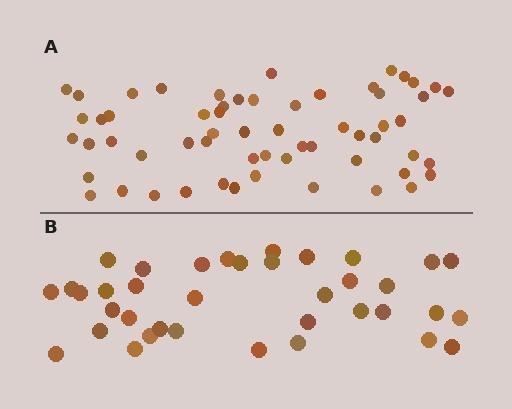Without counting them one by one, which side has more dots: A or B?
Region A (the top region) has more dots.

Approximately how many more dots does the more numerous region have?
Region A has approximately 20 more dots than region B.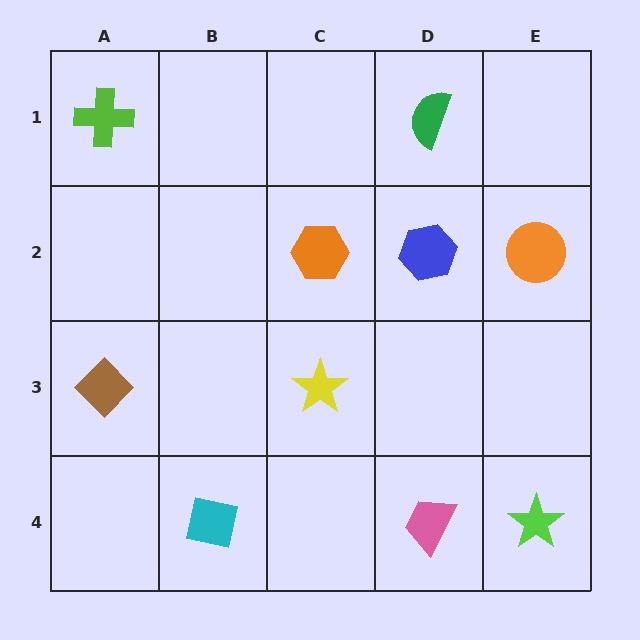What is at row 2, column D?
A blue hexagon.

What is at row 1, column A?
A lime cross.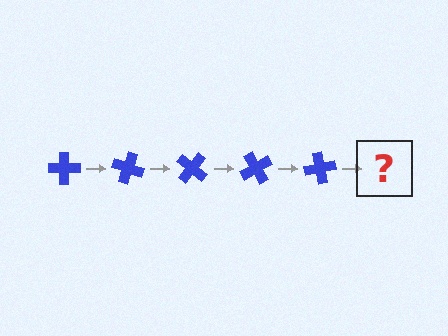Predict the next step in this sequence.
The next step is a blue cross rotated 100 degrees.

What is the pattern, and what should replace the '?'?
The pattern is that the cross rotates 20 degrees each step. The '?' should be a blue cross rotated 100 degrees.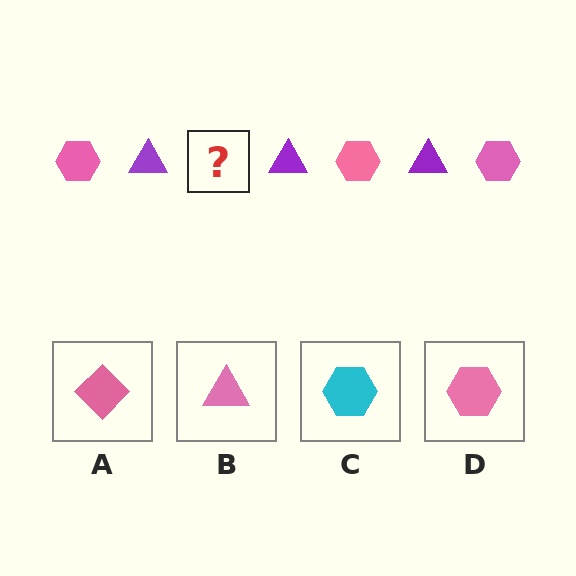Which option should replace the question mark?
Option D.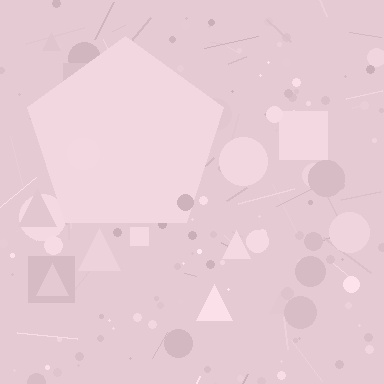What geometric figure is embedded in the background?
A pentagon is embedded in the background.